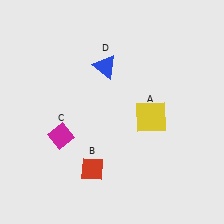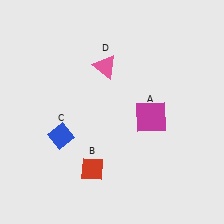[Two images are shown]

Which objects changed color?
A changed from yellow to magenta. C changed from magenta to blue. D changed from blue to pink.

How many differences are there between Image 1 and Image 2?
There are 3 differences between the two images.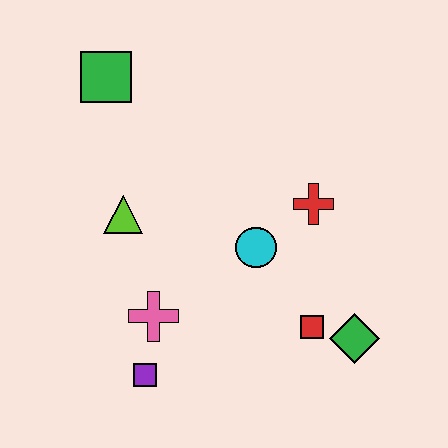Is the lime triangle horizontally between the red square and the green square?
Yes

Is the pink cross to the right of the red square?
No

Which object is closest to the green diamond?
The red square is closest to the green diamond.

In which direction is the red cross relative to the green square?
The red cross is to the right of the green square.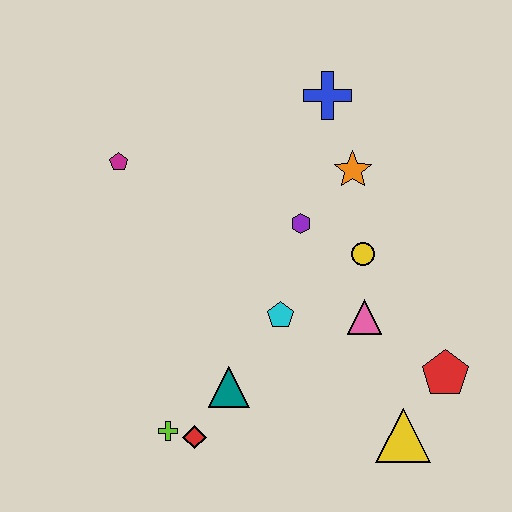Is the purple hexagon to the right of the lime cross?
Yes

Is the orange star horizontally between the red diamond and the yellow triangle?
Yes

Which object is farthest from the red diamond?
The blue cross is farthest from the red diamond.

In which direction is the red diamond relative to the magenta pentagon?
The red diamond is below the magenta pentagon.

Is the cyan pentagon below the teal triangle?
No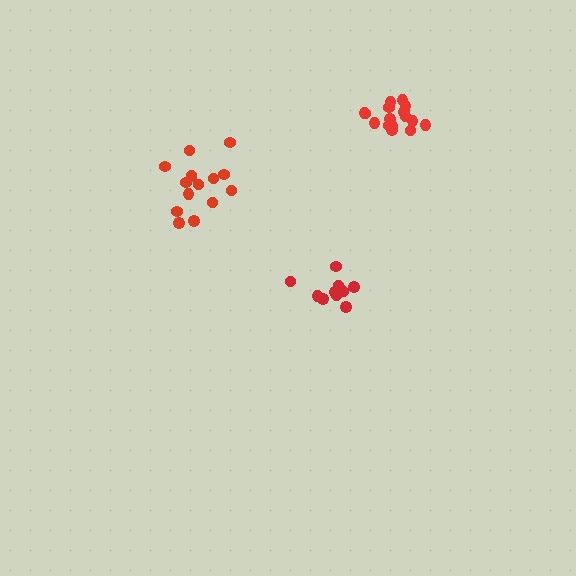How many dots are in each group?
Group 1: 16 dots, Group 2: 11 dots, Group 3: 15 dots (42 total).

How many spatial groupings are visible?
There are 3 spatial groupings.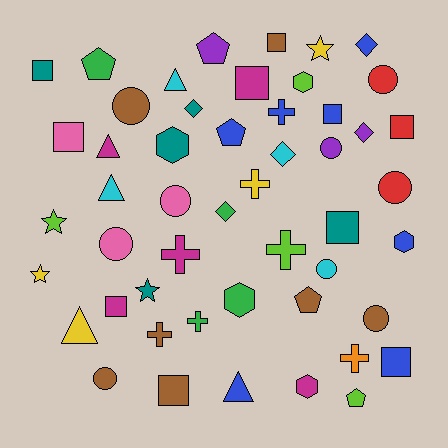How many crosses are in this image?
There are 7 crosses.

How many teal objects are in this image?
There are 5 teal objects.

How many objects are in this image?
There are 50 objects.